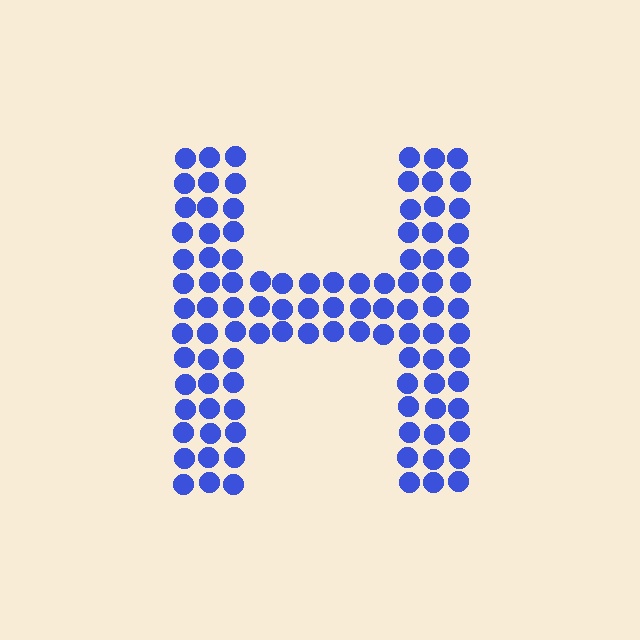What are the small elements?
The small elements are circles.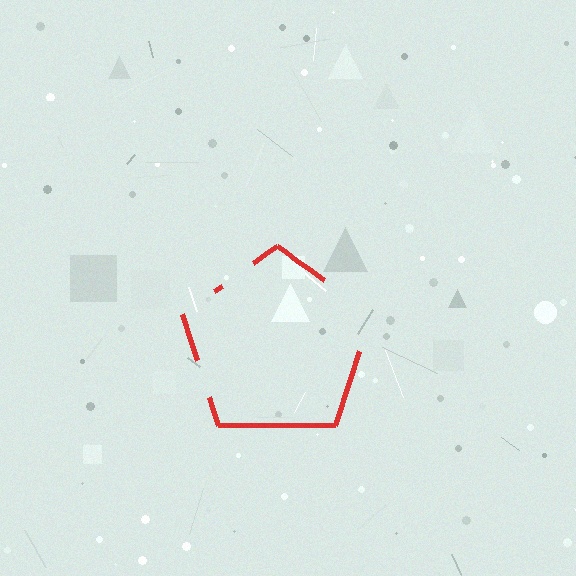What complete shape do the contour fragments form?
The contour fragments form a pentagon.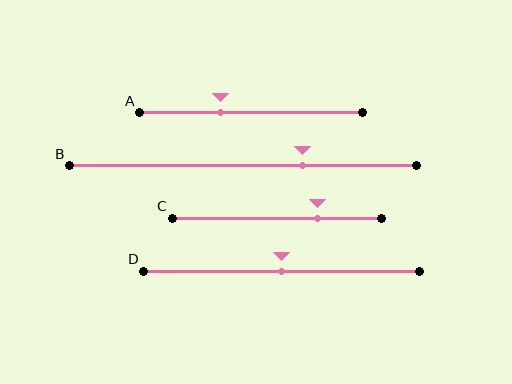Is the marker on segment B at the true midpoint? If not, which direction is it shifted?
No, the marker on segment B is shifted to the right by about 17% of the segment length.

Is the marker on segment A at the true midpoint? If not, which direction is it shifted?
No, the marker on segment A is shifted to the left by about 14% of the segment length.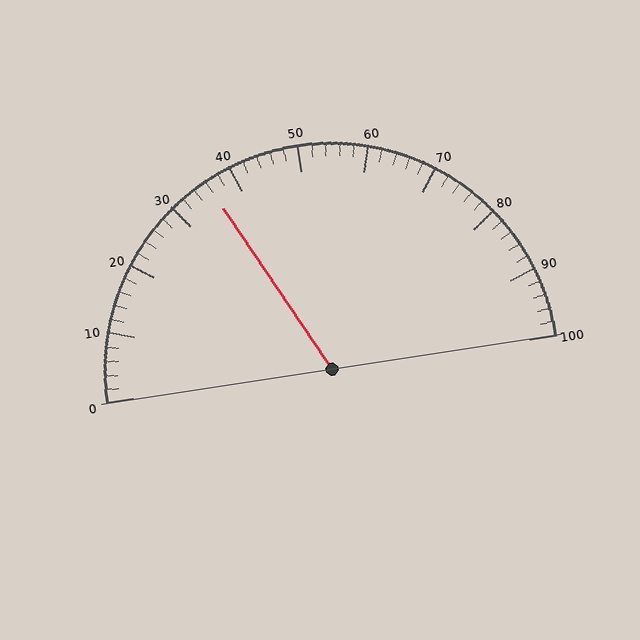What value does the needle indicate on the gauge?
The needle indicates approximately 36.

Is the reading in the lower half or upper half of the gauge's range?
The reading is in the lower half of the range (0 to 100).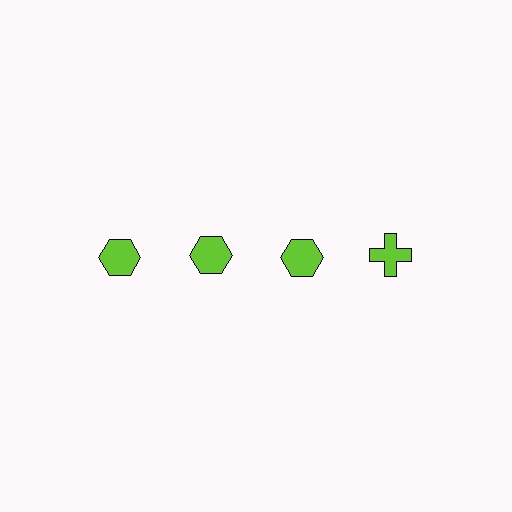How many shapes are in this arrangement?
There are 4 shapes arranged in a grid pattern.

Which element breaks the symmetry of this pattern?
The lime cross in the top row, second from right column breaks the symmetry. All other shapes are lime hexagons.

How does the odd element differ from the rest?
It has a different shape: cross instead of hexagon.